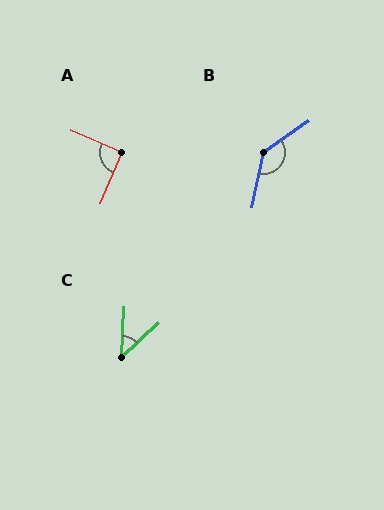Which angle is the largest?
B, at approximately 137 degrees.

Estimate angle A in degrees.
Approximately 90 degrees.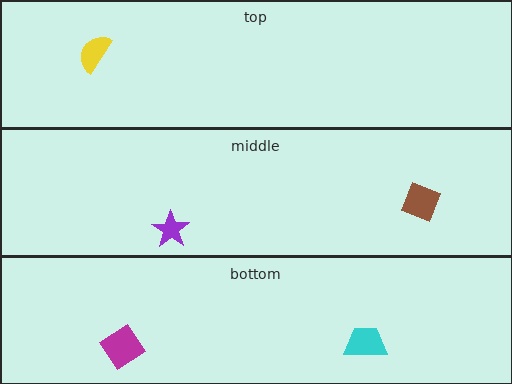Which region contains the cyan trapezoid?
The bottom region.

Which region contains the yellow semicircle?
The top region.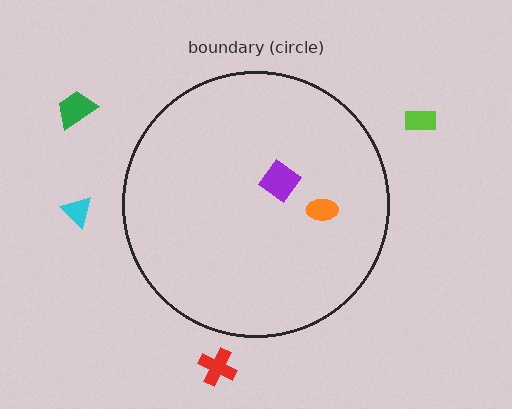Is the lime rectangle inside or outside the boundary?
Outside.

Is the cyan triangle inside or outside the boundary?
Outside.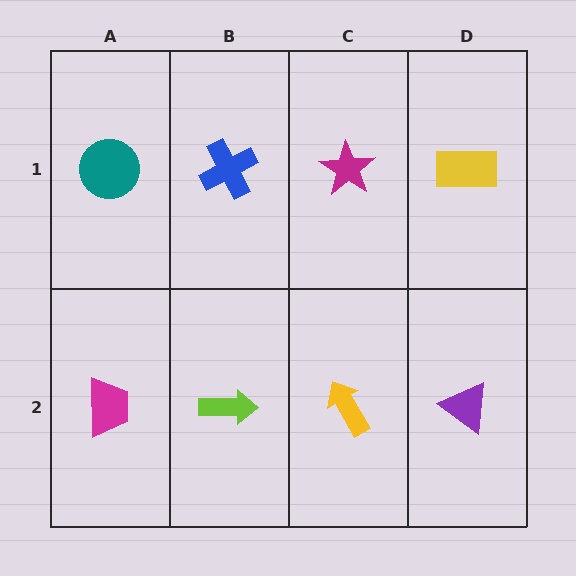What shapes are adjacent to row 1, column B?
A lime arrow (row 2, column B), a teal circle (row 1, column A), a magenta star (row 1, column C).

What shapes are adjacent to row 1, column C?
A yellow arrow (row 2, column C), a blue cross (row 1, column B), a yellow rectangle (row 1, column D).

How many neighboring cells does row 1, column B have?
3.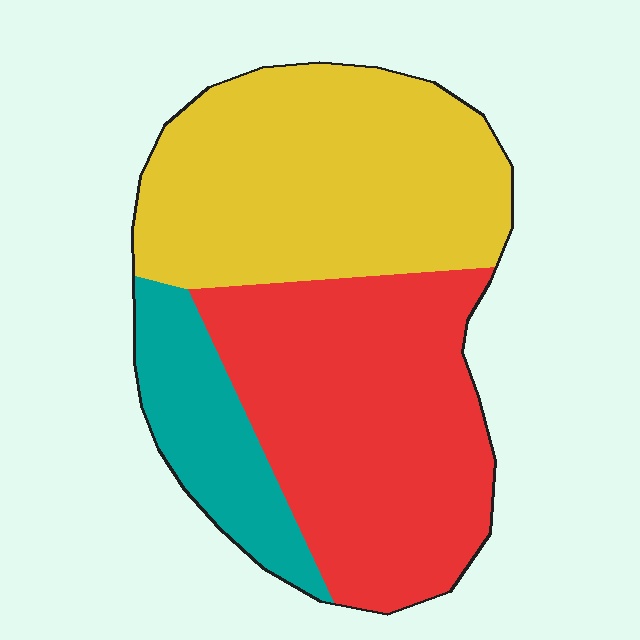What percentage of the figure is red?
Red covers about 45% of the figure.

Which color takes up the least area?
Teal, at roughly 15%.